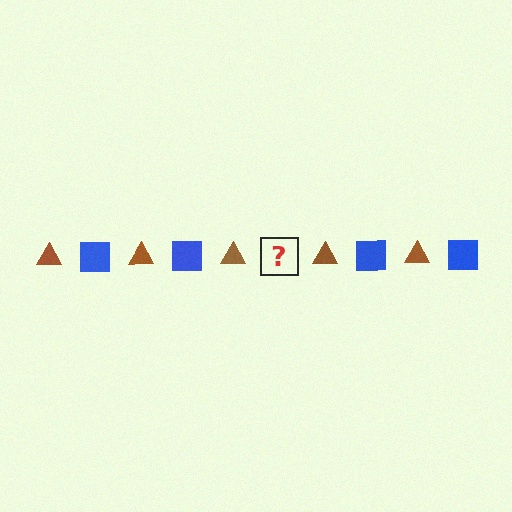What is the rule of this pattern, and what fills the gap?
The rule is that the pattern alternates between brown triangle and blue square. The gap should be filled with a blue square.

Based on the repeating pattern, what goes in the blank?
The blank should be a blue square.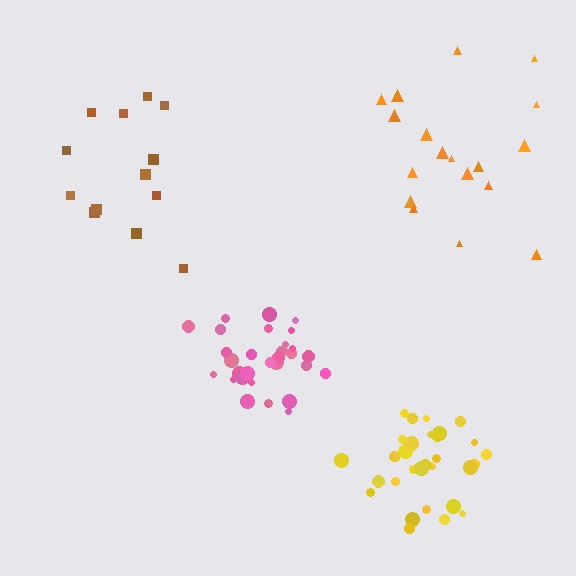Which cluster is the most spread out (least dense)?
Orange.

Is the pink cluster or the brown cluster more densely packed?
Pink.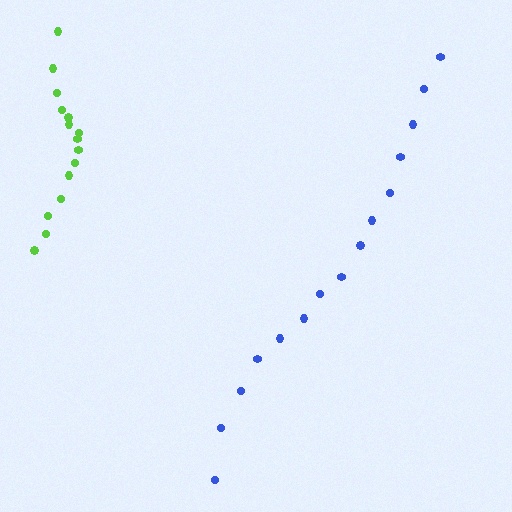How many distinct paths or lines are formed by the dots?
There are 2 distinct paths.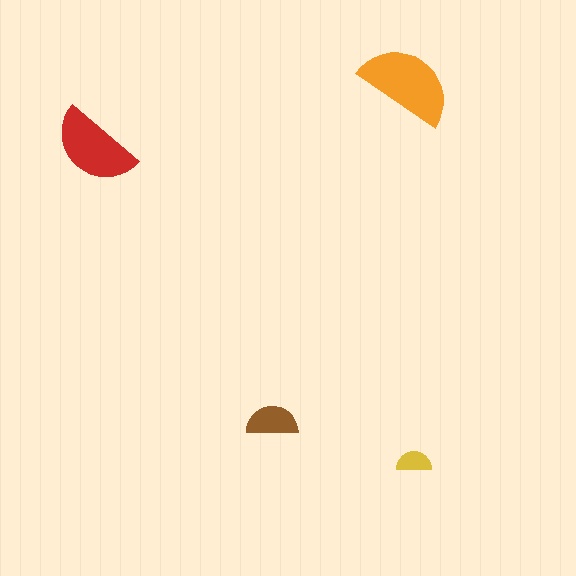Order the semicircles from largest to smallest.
the orange one, the red one, the brown one, the yellow one.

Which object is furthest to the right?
The yellow semicircle is rightmost.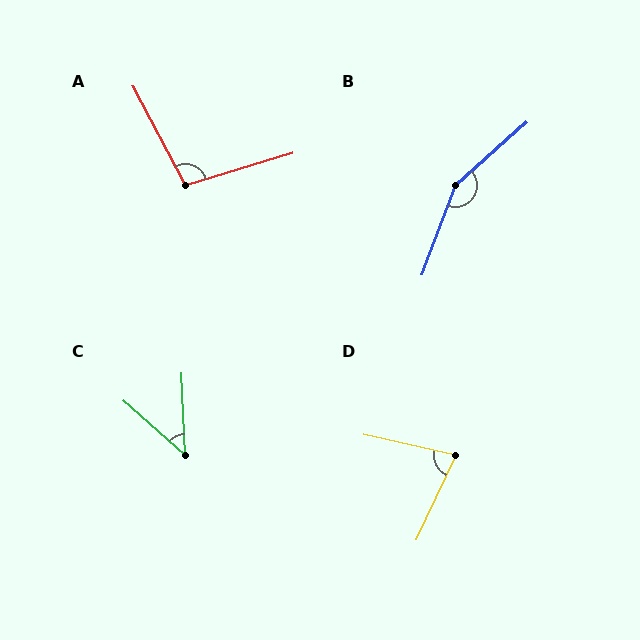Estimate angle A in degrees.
Approximately 101 degrees.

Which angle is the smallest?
C, at approximately 46 degrees.